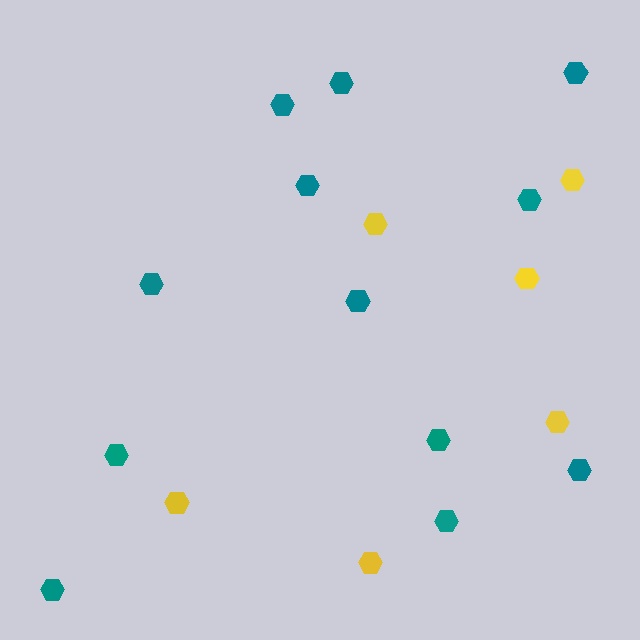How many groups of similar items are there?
There are 2 groups: one group of yellow hexagons (6) and one group of teal hexagons (12).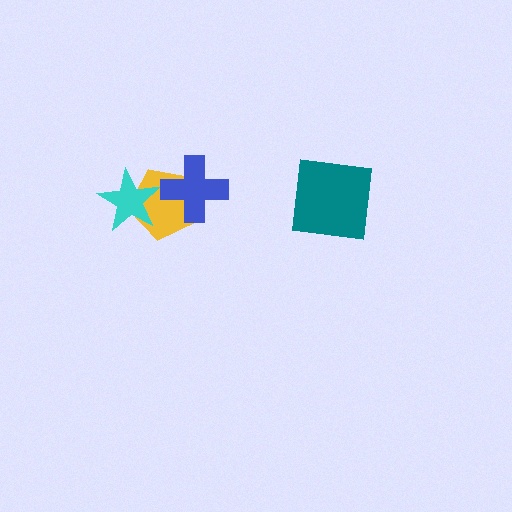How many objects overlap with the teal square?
0 objects overlap with the teal square.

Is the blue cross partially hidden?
No, no other shape covers it.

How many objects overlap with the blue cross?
1 object overlaps with the blue cross.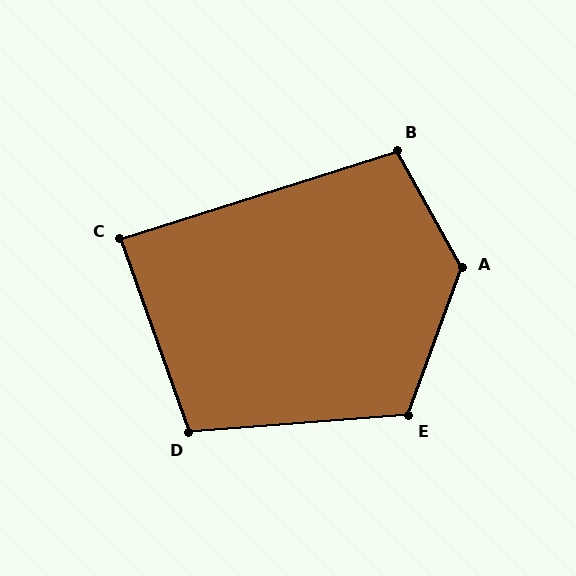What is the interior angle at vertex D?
Approximately 105 degrees (obtuse).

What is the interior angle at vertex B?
Approximately 102 degrees (obtuse).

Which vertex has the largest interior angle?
A, at approximately 131 degrees.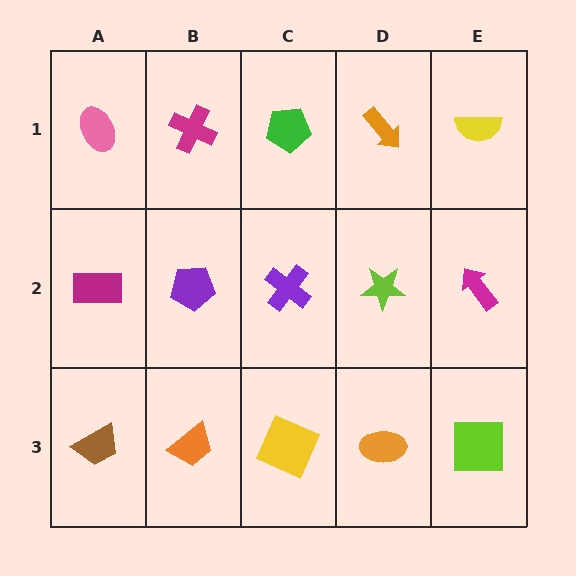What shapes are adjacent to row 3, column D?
A lime star (row 2, column D), a yellow square (row 3, column C), a lime square (row 3, column E).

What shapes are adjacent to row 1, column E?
A magenta arrow (row 2, column E), an orange arrow (row 1, column D).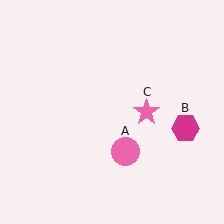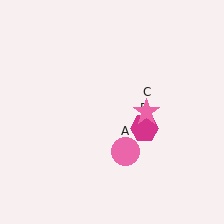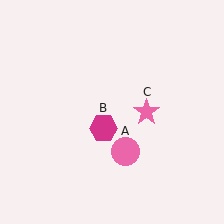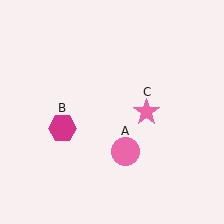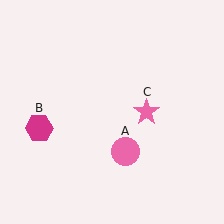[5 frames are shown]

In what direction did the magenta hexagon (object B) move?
The magenta hexagon (object B) moved left.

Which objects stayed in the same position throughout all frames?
Pink circle (object A) and pink star (object C) remained stationary.